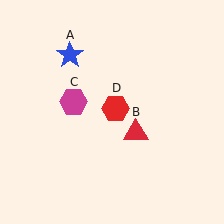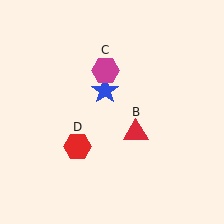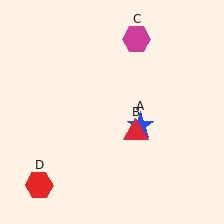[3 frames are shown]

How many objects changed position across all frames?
3 objects changed position: blue star (object A), magenta hexagon (object C), red hexagon (object D).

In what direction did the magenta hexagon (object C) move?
The magenta hexagon (object C) moved up and to the right.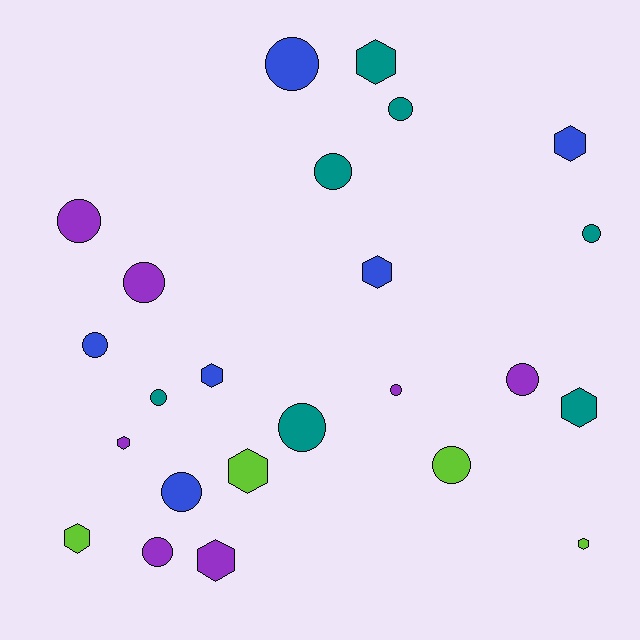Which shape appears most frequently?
Circle, with 14 objects.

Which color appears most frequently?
Teal, with 7 objects.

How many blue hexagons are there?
There are 3 blue hexagons.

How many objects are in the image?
There are 24 objects.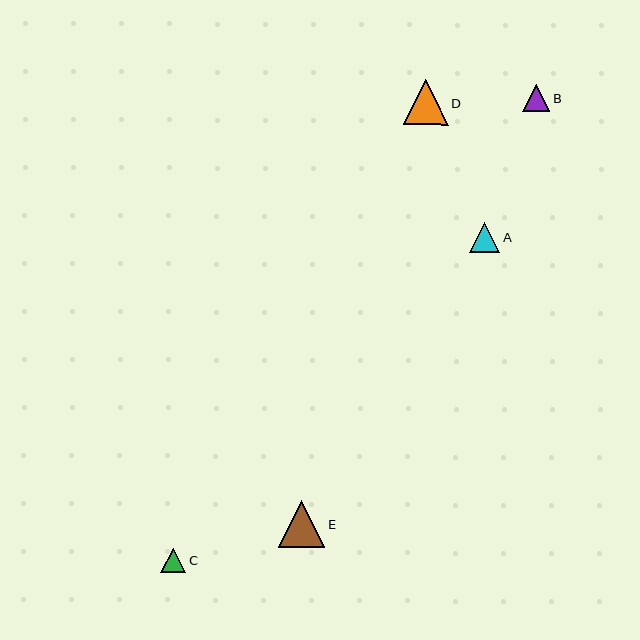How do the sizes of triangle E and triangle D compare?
Triangle E and triangle D are approximately the same size.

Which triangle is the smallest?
Triangle C is the smallest with a size of approximately 25 pixels.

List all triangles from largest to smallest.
From largest to smallest: E, D, A, B, C.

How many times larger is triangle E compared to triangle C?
Triangle E is approximately 1.9 times the size of triangle C.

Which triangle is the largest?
Triangle E is the largest with a size of approximately 47 pixels.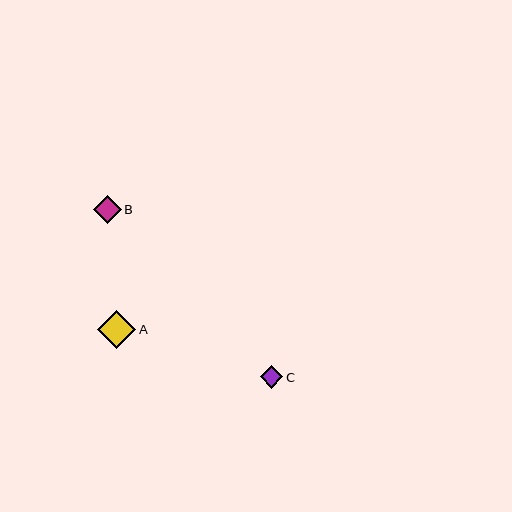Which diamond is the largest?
Diamond A is the largest with a size of approximately 38 pixels.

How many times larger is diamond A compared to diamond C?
Diamond A is approximately 1.7 times the size of diamond C.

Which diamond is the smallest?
Diamond C is the smallest with a size of approximately 23 pixels.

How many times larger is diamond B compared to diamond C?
Diamond B is approximately 1.2 times the size of diamond C.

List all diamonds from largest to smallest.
From largest to smallest: A, B, C.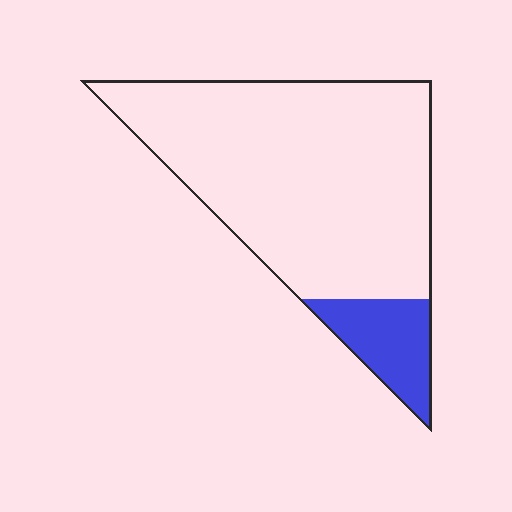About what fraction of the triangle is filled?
About one eighth (1/8).